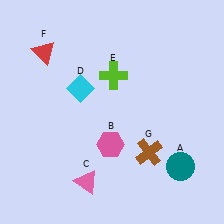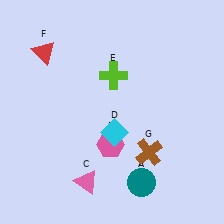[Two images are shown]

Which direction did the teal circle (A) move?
The teal circle (A) moved left.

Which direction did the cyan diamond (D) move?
The cyan diamond (D) moved down.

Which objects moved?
The objects that moved are: the teal circle (A), the cyan diamond (D).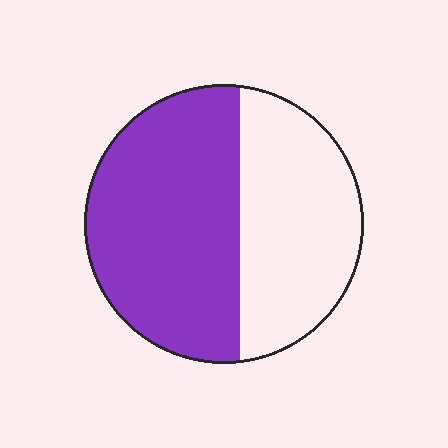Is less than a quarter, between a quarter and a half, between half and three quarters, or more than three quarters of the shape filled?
Between half and three quarters.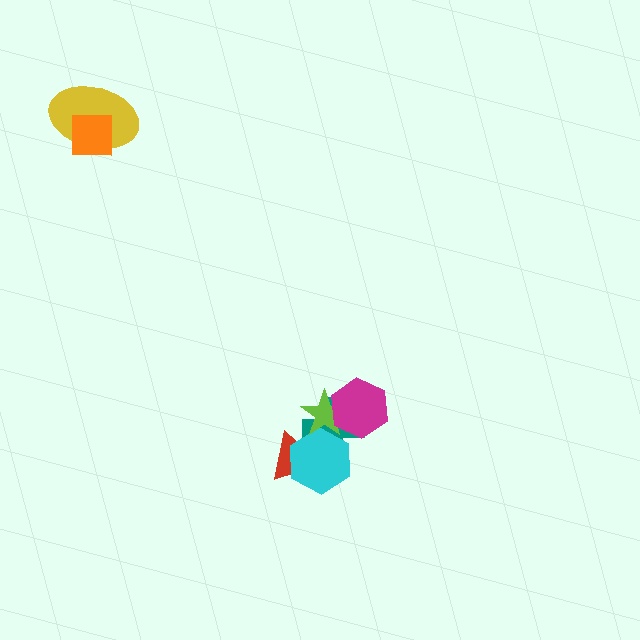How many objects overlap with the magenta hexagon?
2 objects overlap with the magenta hexagon.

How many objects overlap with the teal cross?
4 objects overlap with the teal cross.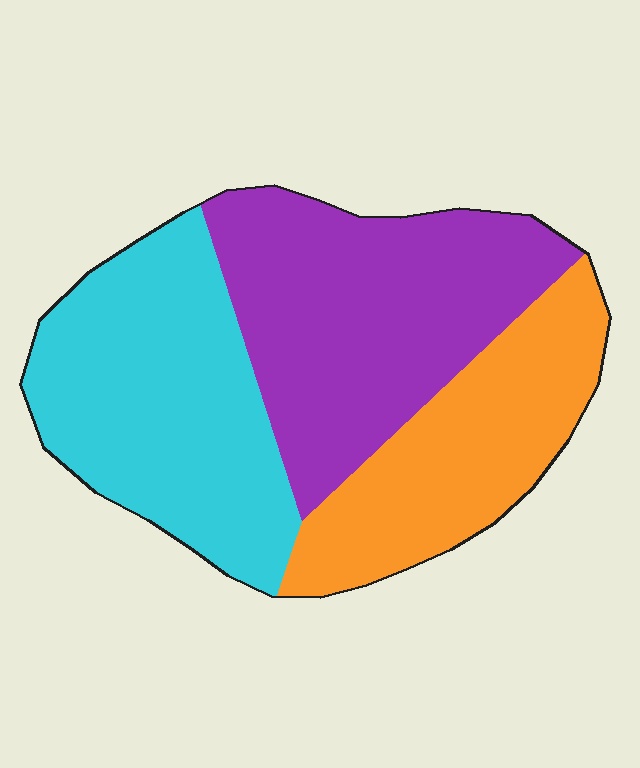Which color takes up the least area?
Orange, at roughly 25%.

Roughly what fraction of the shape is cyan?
Cyan covers roughly 35% of the shape.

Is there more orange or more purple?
Purple.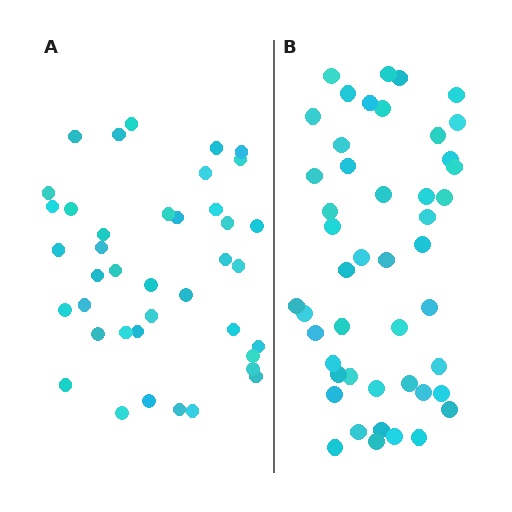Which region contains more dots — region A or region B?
Region B (the right region) has more dots.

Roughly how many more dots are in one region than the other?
Region B has roughly 8 or so more dots than region A.